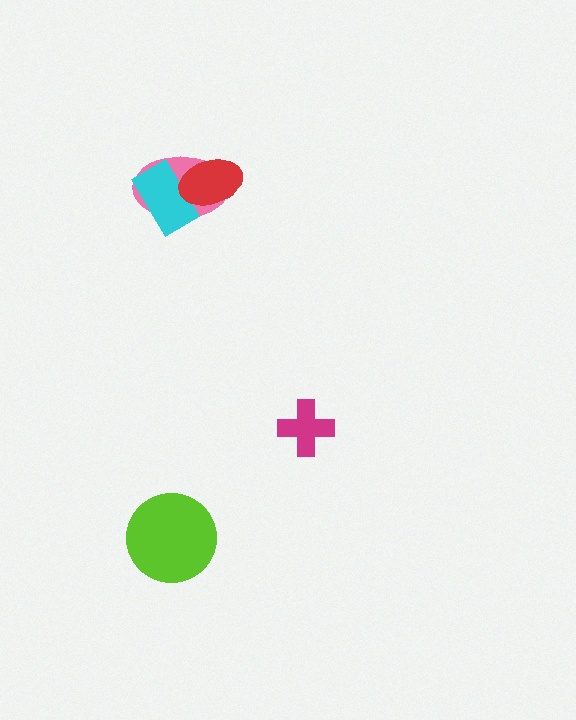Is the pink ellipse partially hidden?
Yes, it is partially covered by another shape.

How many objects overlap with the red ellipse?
2 objects overlap with the red ellipse.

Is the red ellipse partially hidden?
No, no other shape covers it.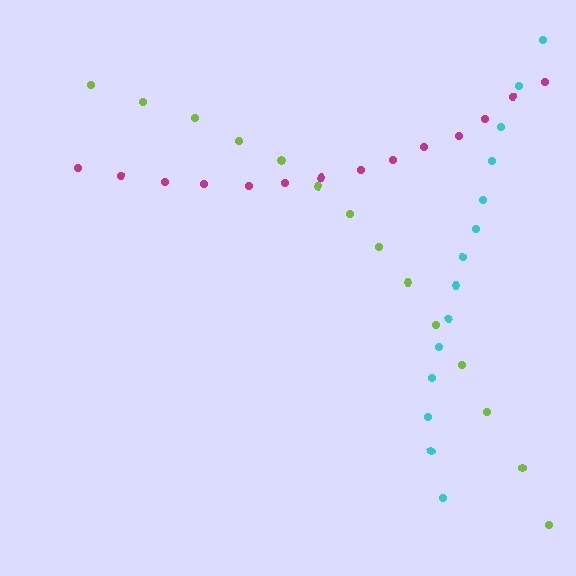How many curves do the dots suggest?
There are 3 distinct paths.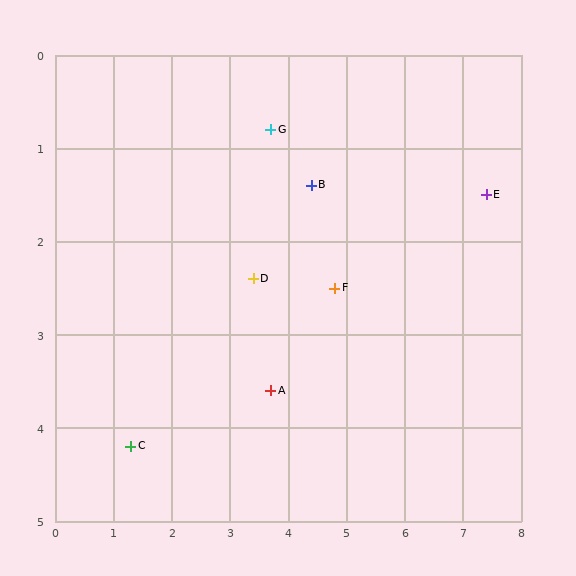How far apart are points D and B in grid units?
Points D and B are about 1.4 grid units apart.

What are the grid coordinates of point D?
Point D is at approximately (3.4, 2.4).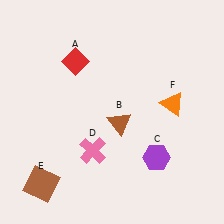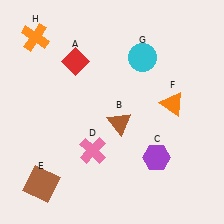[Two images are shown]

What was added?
A cyan circle (G), an orange cross (H) were added in Image 2.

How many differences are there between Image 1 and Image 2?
There are 2 differences between the two images.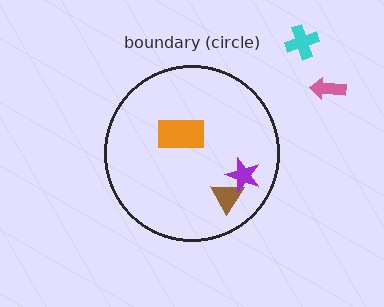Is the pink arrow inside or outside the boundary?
Outside.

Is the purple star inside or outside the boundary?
Inside.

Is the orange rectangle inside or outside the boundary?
Inside.